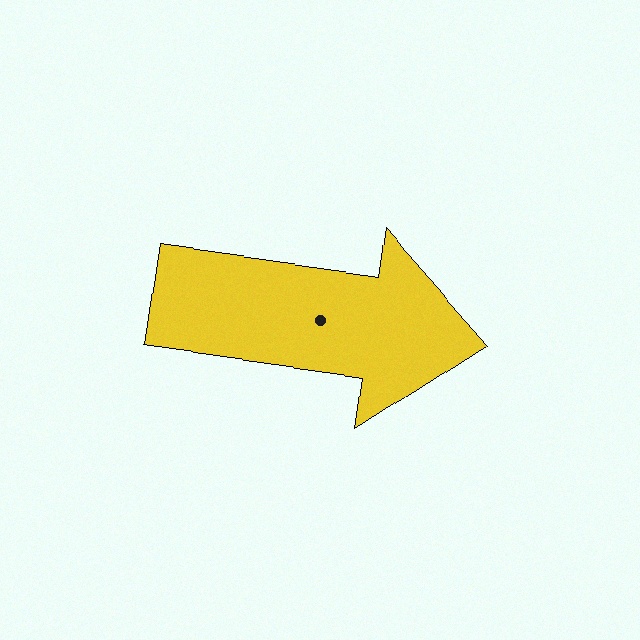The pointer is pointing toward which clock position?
Roughly 3 o'clock.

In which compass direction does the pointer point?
East.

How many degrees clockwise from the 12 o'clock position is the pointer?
Approximately 98 degrees.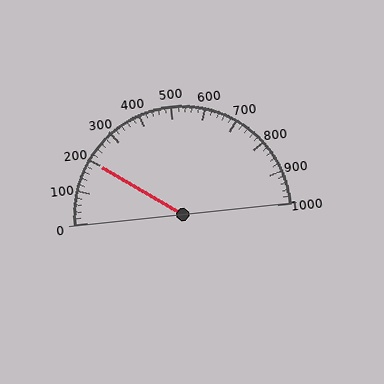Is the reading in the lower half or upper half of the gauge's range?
The reading is in the lower half of the range (0 to 1000).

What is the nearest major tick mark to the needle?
The nearest major tick mark is 200.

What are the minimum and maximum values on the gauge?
The gauge ranges from 0 to 1000.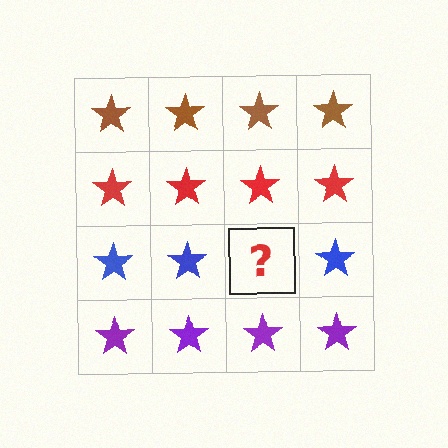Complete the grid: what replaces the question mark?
The question mark should be replaced with a blue star.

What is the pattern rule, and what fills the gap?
The rule is that each row has a consistent color. The gap should be filled with a blue star.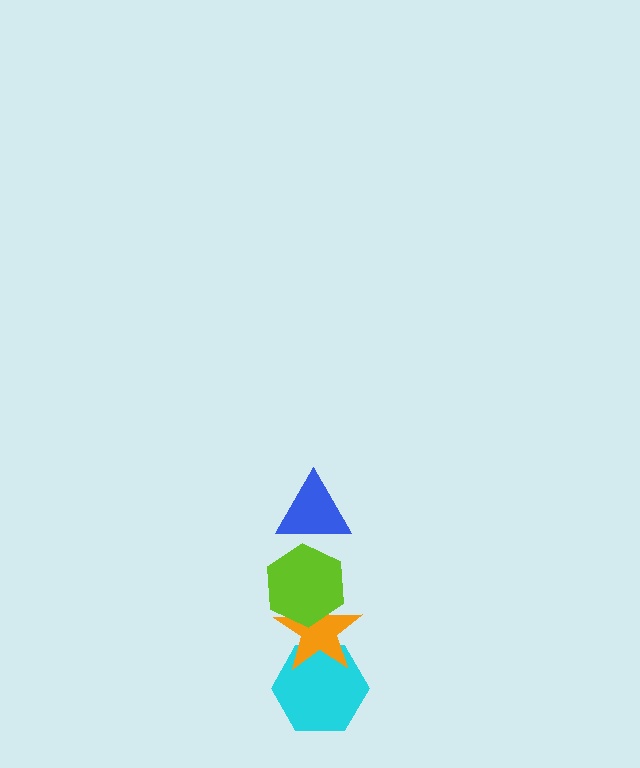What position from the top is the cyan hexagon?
The cyan hexagon is 4th from the top.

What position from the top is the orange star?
The orange star is 3rd from the top.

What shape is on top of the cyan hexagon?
The orange star is on top of the cyan hexagon.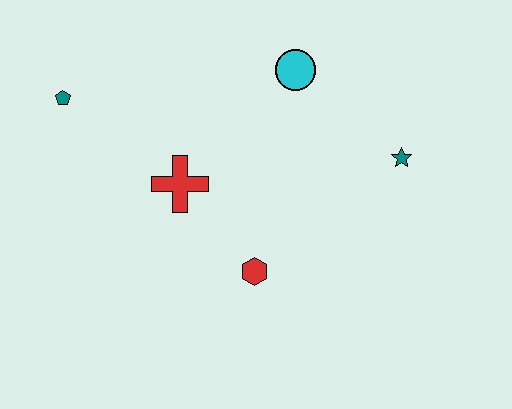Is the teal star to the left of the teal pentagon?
No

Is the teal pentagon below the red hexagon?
No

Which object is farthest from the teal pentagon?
The teal star is farthest from the teal pentagon.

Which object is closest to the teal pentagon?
The red cross is closest to the teal pentagon.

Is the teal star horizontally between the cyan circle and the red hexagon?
No